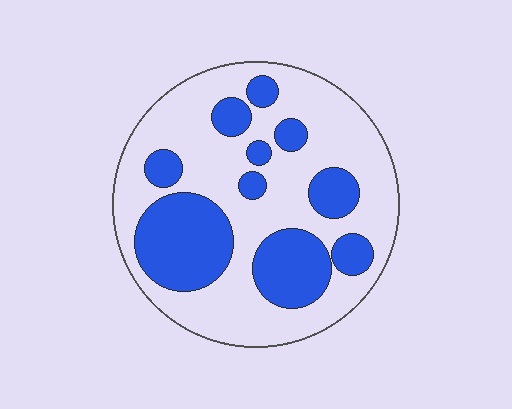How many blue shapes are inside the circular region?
10.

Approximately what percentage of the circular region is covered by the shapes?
Approximately 35%.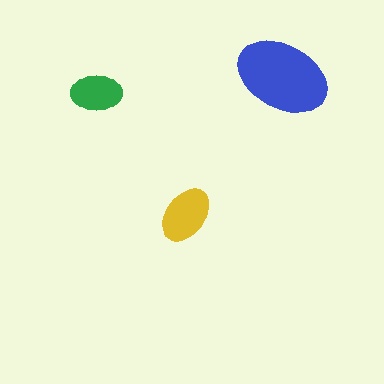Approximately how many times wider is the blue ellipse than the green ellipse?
About 2 times wider.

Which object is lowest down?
The yellow ellipse is bottommost.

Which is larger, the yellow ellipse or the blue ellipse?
The blue one.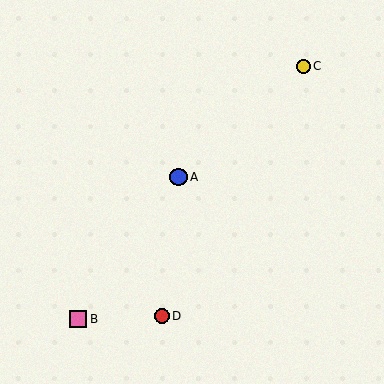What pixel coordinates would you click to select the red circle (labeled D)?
Click at (162, 316) to select the red circle D.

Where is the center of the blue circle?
The center of the blue circle is at (179, 177).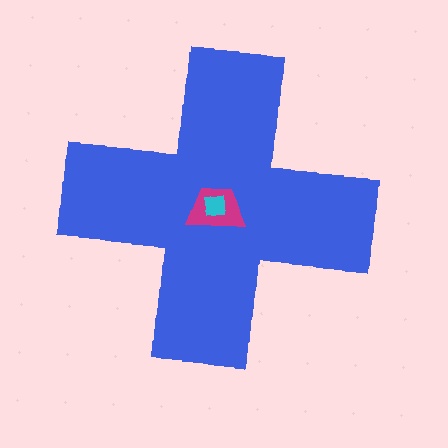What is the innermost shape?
The cyan square.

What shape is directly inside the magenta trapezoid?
The cyan square.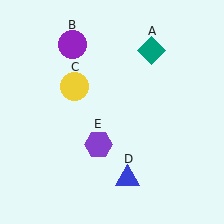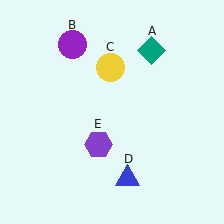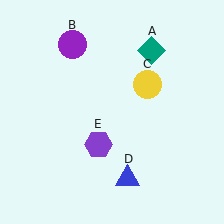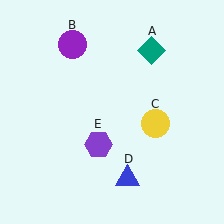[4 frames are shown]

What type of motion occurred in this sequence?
The yellow circle (object C) rotated clockwise around the center of the scene.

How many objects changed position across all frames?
1 object changed position: yellow circle (object C).